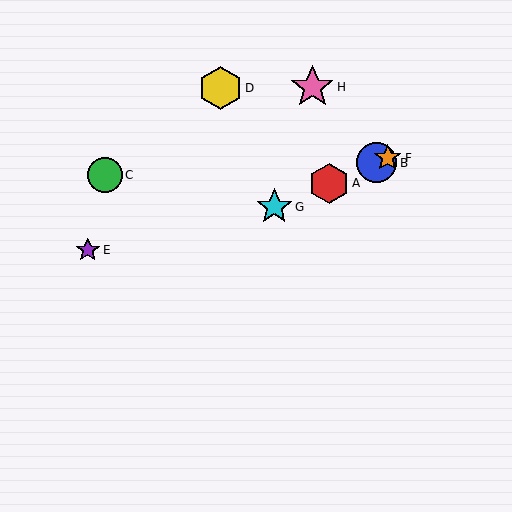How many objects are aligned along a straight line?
4 objects (A, B, F, G) are aligned along a straight line.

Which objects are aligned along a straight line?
Objects A, B, F, G are aligned along a straight line.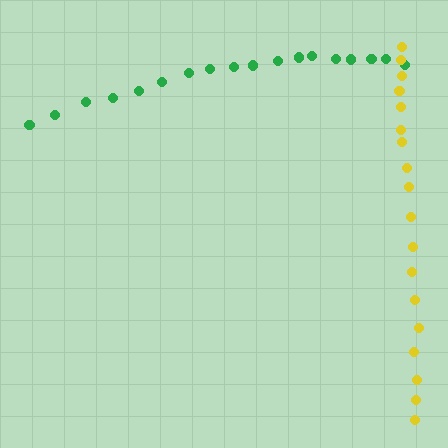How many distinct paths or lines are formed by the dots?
There are 2 distinct paths.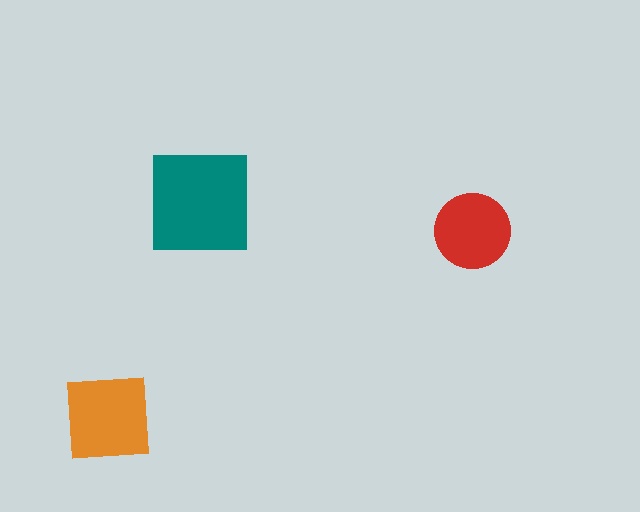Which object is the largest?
The teal square.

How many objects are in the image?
There are 3 objects in the image.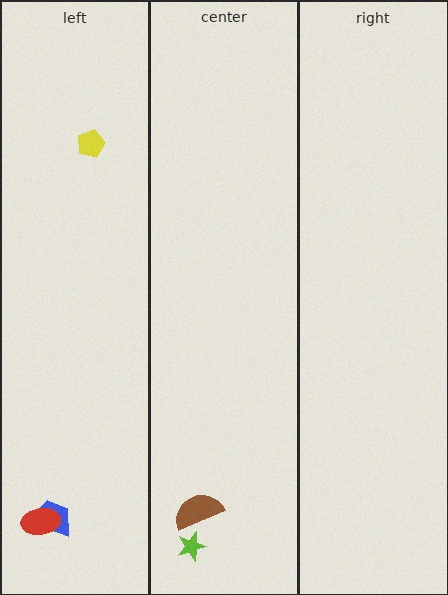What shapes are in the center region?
The brown semicircle, the lime star.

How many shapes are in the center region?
2.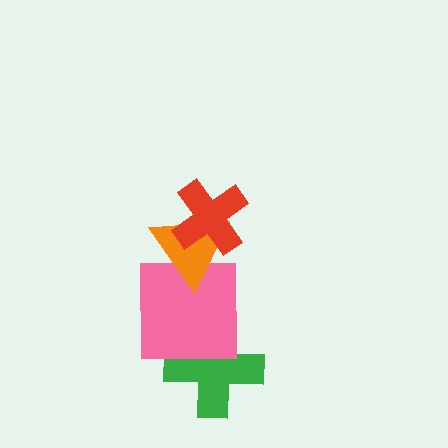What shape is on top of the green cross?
The pink square is on top of the green cross.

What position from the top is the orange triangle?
The orange triangle is 2nd from the top.